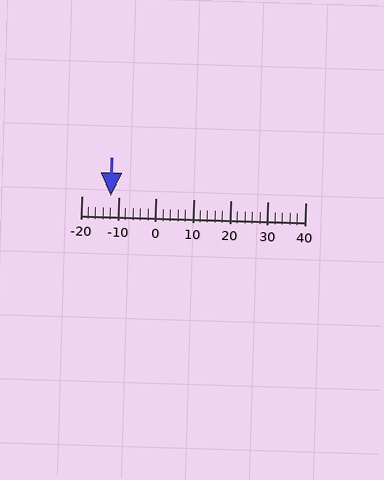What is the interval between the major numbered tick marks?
The major tick marks are spaced 10 units apart.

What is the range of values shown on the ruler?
The ruler shows values from -20 to 40.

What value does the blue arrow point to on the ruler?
The blue arrow points to approximately -12.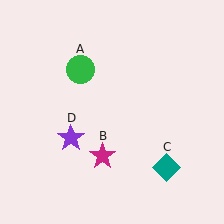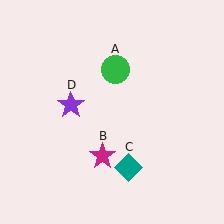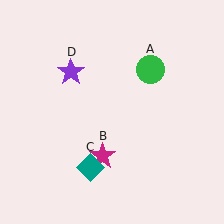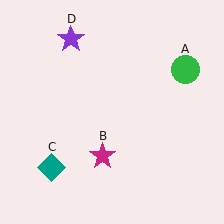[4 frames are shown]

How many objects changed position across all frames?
3 objects changed position: green circle (object A), teal diamond (object C), purple star (object D).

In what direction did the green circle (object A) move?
The green circle (object A) moved right.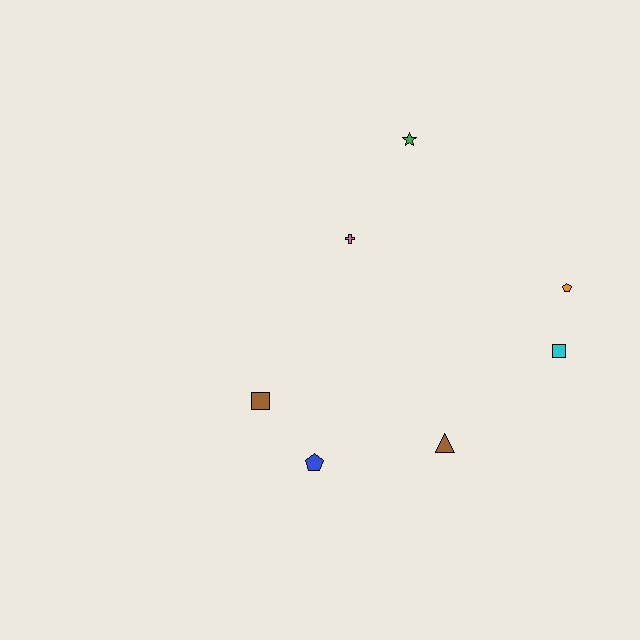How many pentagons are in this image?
There are 2 pentagons.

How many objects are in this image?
There are 7 objects.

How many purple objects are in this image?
There are no purple objects.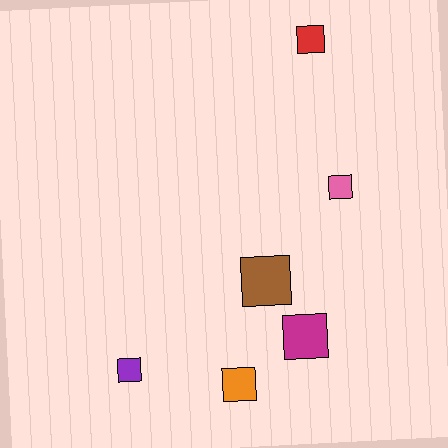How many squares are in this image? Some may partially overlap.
There are 6 squares.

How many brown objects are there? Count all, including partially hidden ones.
There is 1 brown object.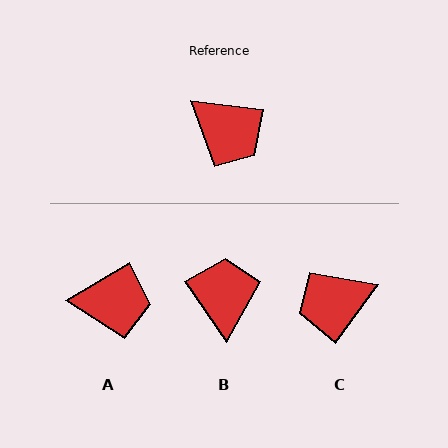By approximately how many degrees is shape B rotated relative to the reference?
Approximately 131 degrees counter-clockwise.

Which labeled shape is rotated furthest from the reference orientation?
B, about 131 degrees away.